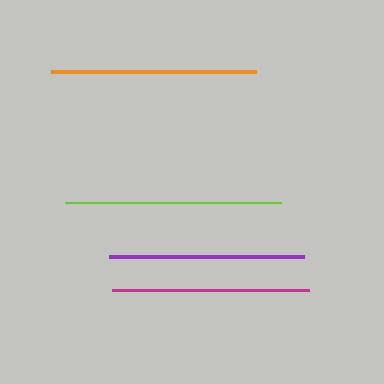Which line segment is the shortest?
The purple line is the shortest at approximately 196 pixels.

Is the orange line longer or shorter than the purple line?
The orange line is longer than the purple line.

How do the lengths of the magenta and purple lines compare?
The magenta and purple lines are approximately the same length.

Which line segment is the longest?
The lime line is the longest at approximately 216 pixels.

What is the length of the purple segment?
The purple segment is approximately 196 pixels long.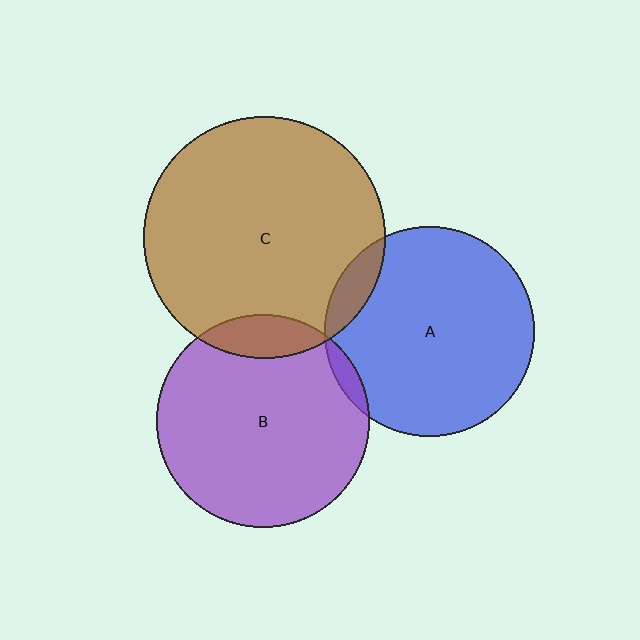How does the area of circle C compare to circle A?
Approximately 1.3 times.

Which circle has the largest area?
Circle C (brown).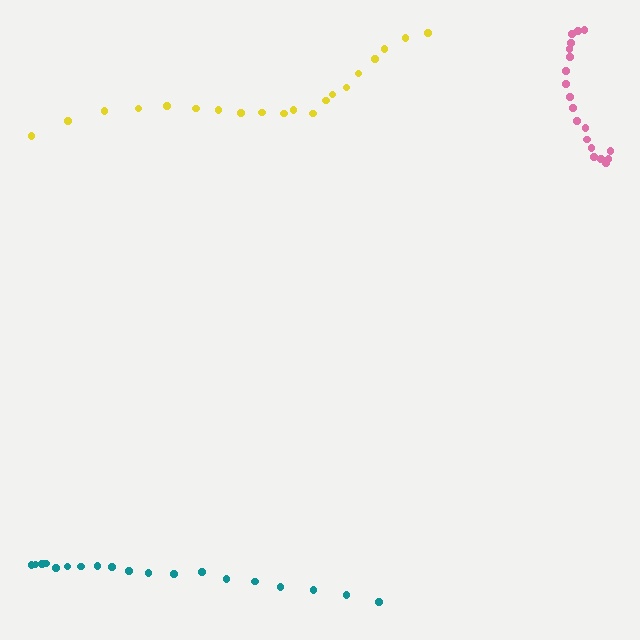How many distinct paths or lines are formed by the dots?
There are 3 distinct paths.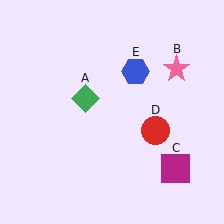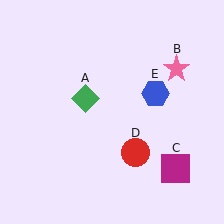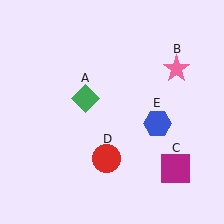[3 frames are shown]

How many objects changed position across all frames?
2 objects changed position: red circle (object D), blue hexagon (object E).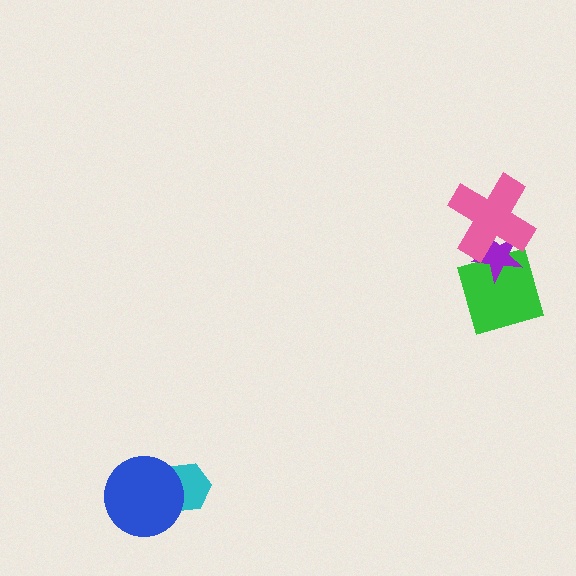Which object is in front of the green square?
The purple star is in front of the green square.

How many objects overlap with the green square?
1 object overlaps with the green square.